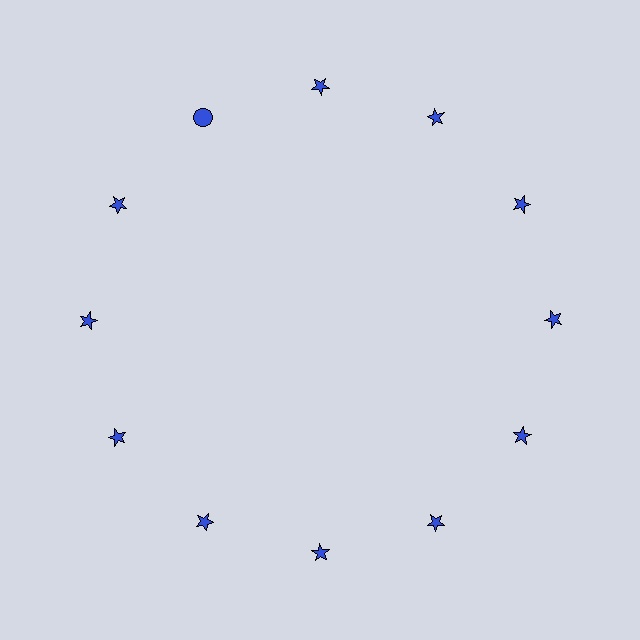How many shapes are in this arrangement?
There are 12 shapes arranged in a ring pattern.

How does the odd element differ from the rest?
It has a different shape: circle instead of star.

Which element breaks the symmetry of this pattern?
The blue circle at roughly the 11 o'clock position breaks the symmetry. All other shapes are blue stars.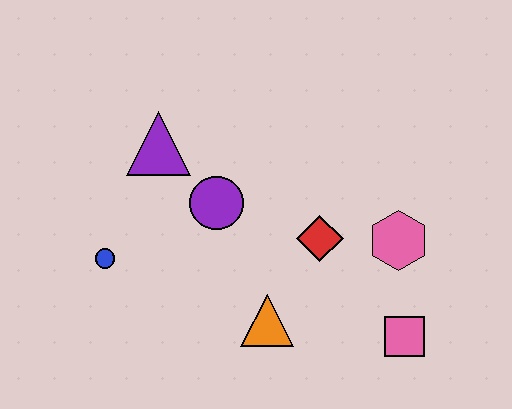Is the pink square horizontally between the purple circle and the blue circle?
No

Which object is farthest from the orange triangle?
The purple triangle is farthest from the orange triangle.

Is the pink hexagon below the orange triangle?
No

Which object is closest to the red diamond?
The pink hexagon is closest to the red diamond.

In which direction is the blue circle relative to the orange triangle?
The blue circle is to the left of the orange triangle.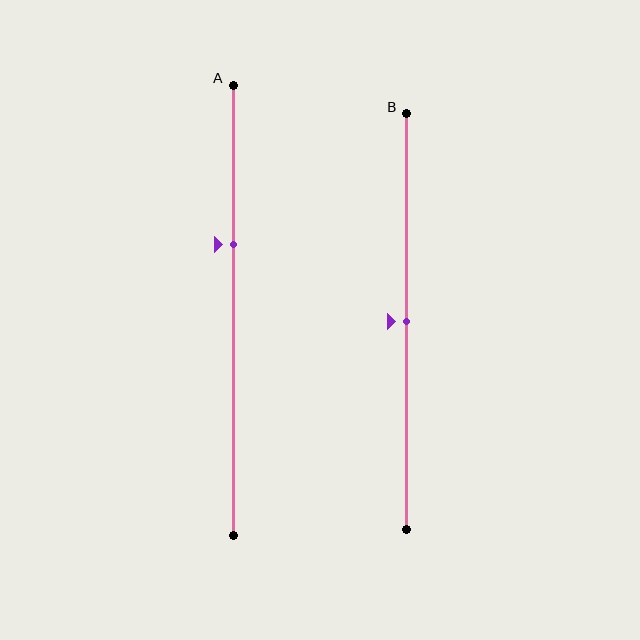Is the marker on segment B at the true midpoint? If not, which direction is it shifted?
Yes, the marker on segment B is at the true midpoint.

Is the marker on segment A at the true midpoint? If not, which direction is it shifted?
No, the marker on segment A is shifted upward by about 15% of the segment length.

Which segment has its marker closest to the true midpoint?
Segment B has its marker closest to the true midpoint.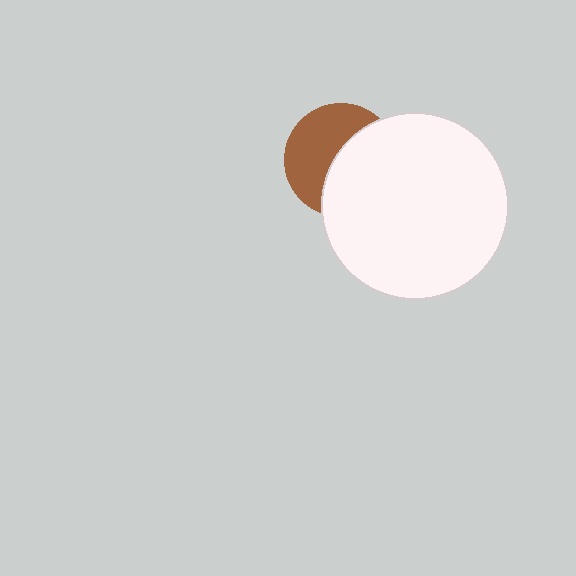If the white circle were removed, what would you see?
You would see the complete brown circle.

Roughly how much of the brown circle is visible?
About half of it is visible (roughly 49%).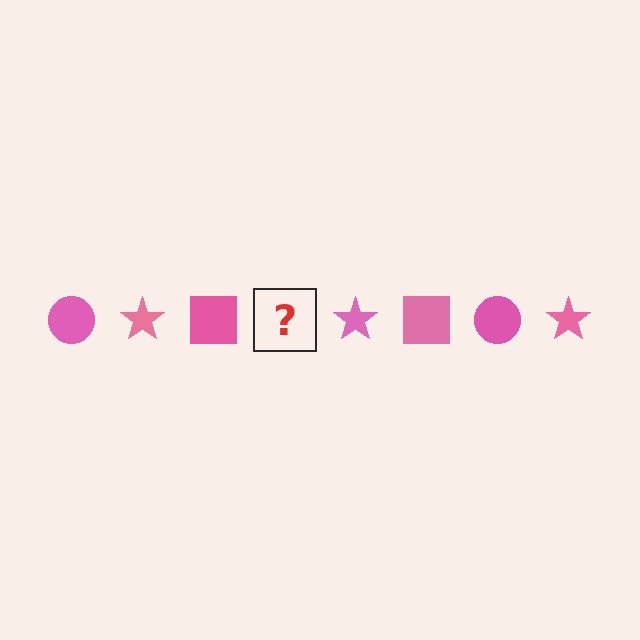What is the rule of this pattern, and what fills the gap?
The rule is that the pattern cycles through circle, star, square shapes in pink. The gap should be filled with a pink circle.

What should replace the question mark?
The question mark should be replaced with a pink circle.